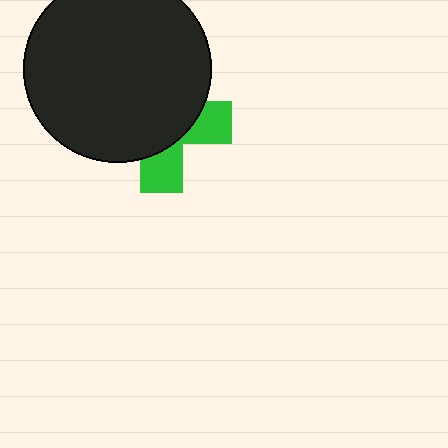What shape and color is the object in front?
The object in front is a black circle.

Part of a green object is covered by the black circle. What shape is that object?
It is a cross.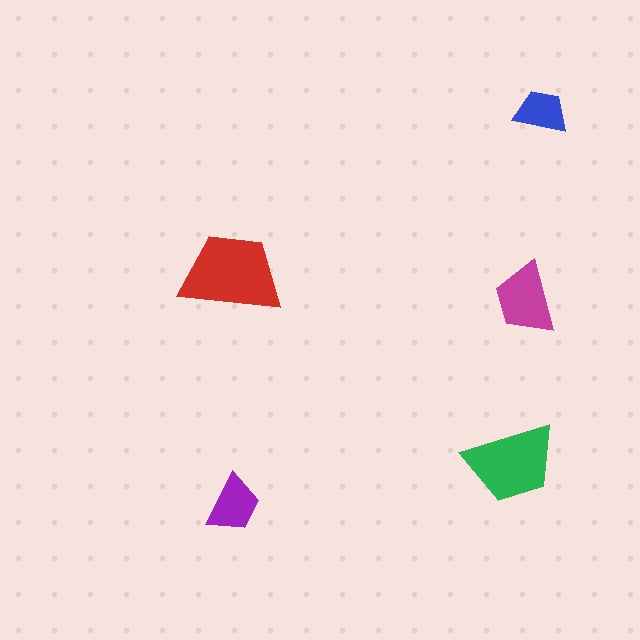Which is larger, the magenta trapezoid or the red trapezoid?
The red one.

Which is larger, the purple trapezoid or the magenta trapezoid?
The magenta one.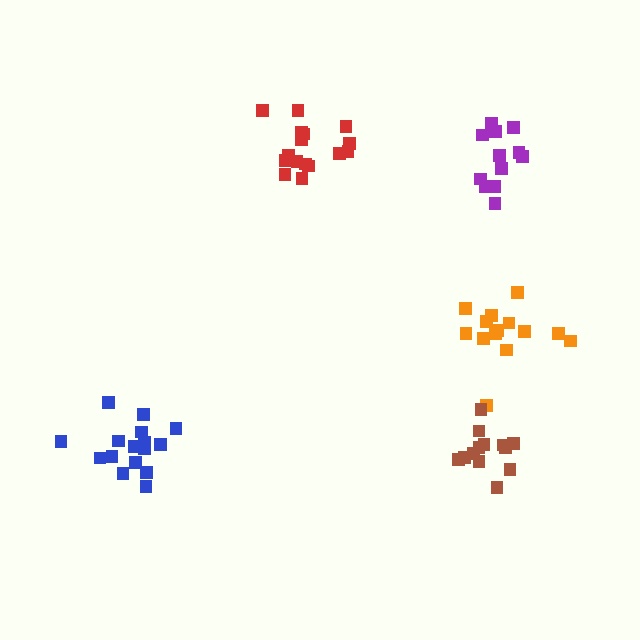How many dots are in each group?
Group 1: 14 dots, Group 2: 13 dots, Group 3: 16 dots, Group 4: 16 dots, Group 5: 13 dots (72 total).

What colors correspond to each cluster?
The clusters are colored: orange, purple, blue, red, brown.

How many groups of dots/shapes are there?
There are 5 groups.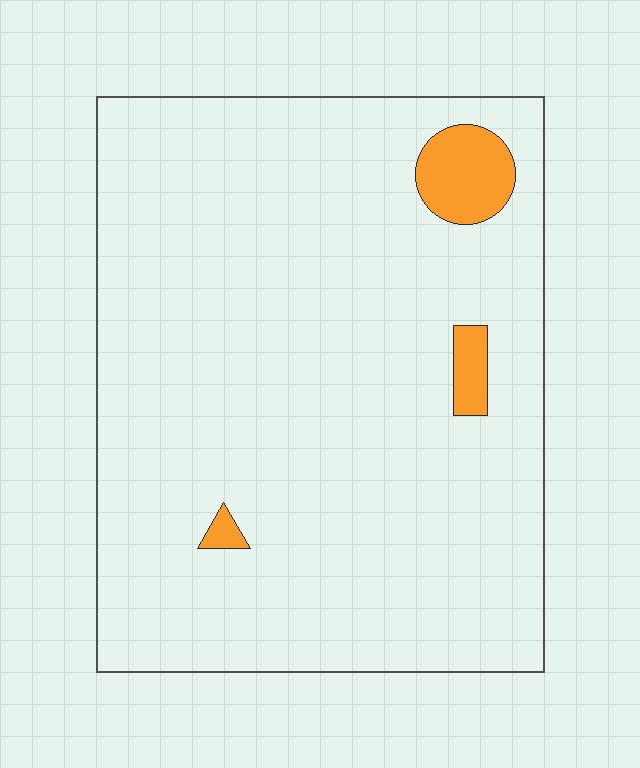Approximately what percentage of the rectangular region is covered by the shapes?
Approximately 5%.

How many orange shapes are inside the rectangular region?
3.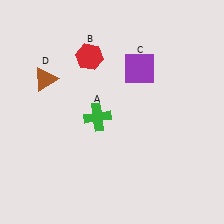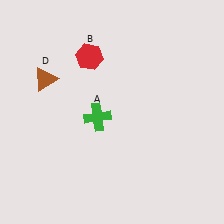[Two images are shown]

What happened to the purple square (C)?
The purple square (C) was removed in Image 2. It was in the top-right area of Image 1.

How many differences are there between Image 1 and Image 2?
There is 1 difference between the two images.